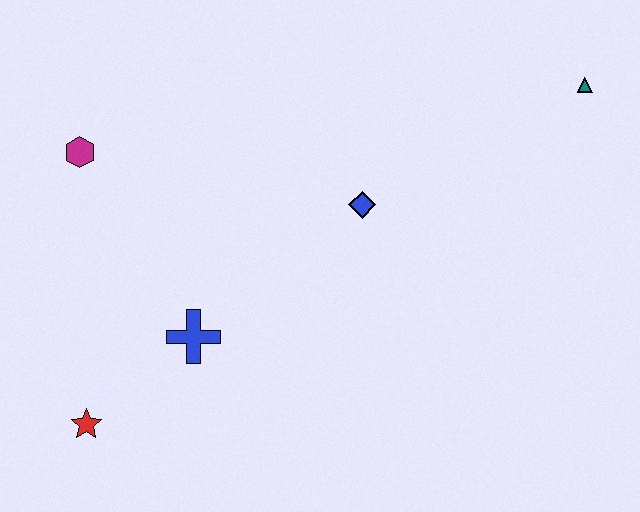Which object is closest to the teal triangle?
The blue diamond is closest to the teal triangle.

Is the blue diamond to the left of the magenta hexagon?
No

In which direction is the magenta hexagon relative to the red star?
The magenta hexagon is above the red star.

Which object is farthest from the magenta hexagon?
The teal triangle is farthest from the magenta hexagon.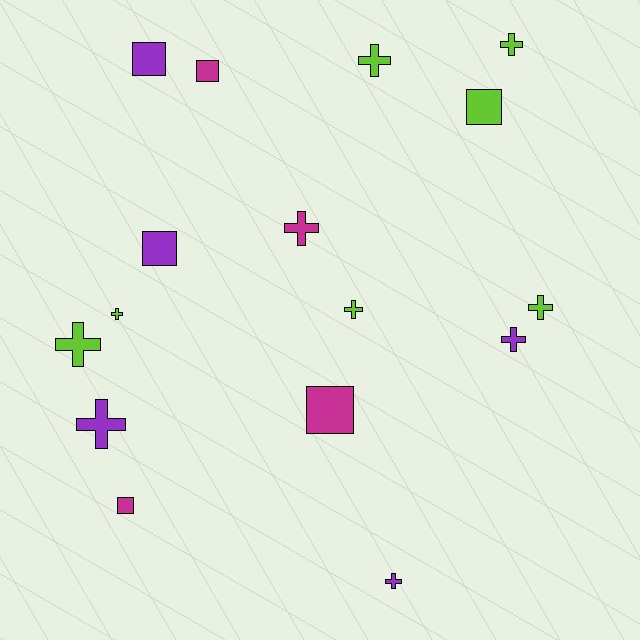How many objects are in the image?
There are 16 objects.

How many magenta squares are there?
There are 3 magenta squares.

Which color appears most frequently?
Lime, with 7 objects.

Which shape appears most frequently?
Cross, with 10 objects.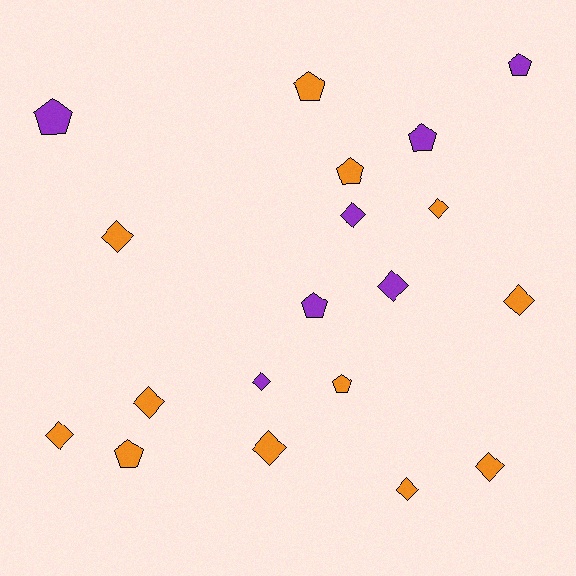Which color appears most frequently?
Orange, with 12 objects.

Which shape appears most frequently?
Diamond, with 11 objects.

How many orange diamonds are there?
There are 8 orange diamonds.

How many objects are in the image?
There are 19 objects.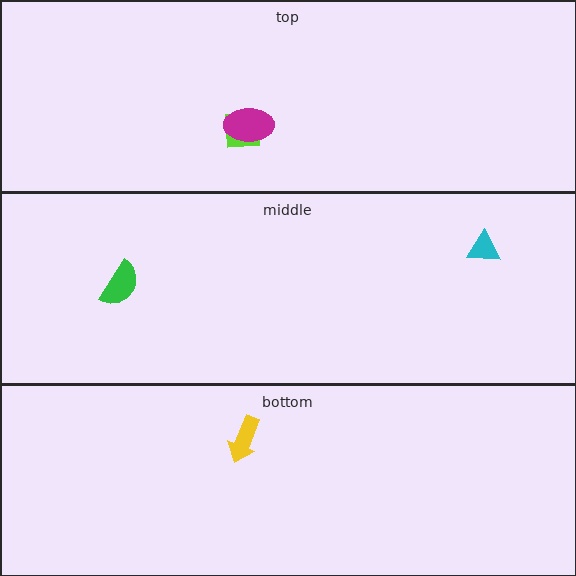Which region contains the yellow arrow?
The bottom region.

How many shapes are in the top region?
2.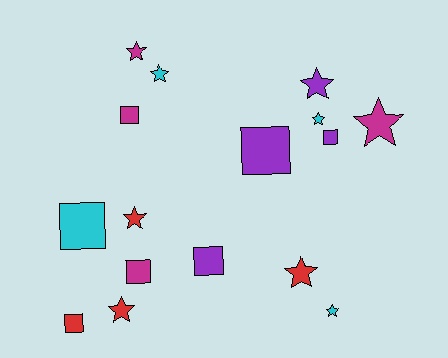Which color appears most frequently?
Purple, with 4 objects.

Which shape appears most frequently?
Star, with 9 objects.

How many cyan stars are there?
There are 3 cyan stars.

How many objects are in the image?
There are 16 objects.